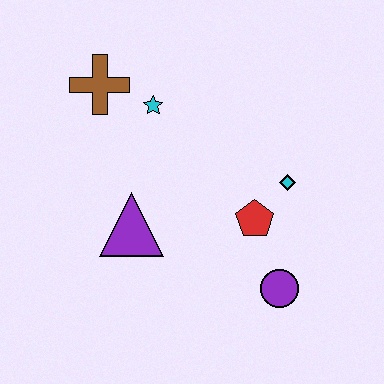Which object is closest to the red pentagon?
The cyan diamond is closest to the red pentagon.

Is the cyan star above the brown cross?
No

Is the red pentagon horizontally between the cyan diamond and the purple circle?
No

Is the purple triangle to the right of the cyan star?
No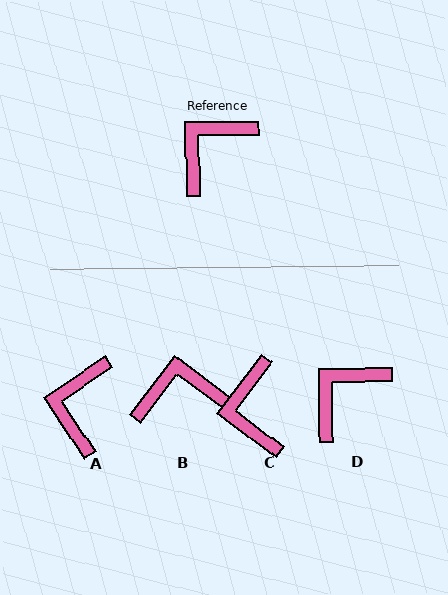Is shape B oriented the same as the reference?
No, it is off by about 37 degrees.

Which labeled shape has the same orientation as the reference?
D.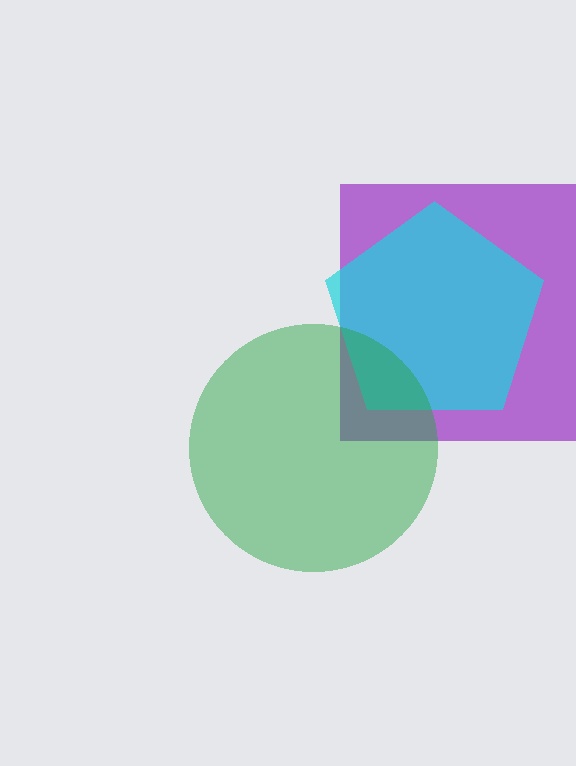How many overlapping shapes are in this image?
There are 3 overlapping shapes in the image.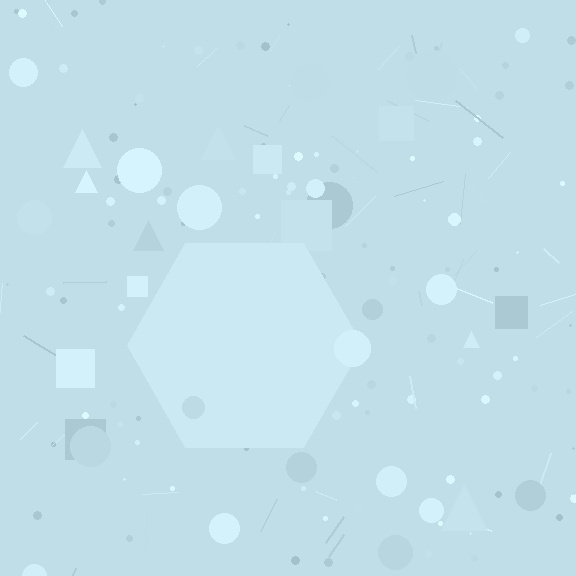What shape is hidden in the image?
A hexagon is hidden in the image.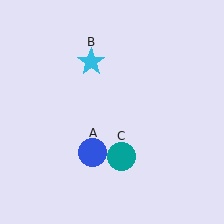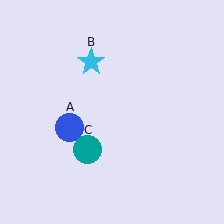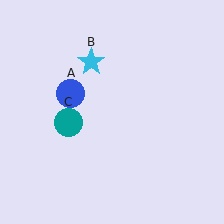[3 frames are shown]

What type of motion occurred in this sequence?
The blue circle (object A), teal circle (object C) rotated clockwise around the center of the scene.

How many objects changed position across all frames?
2 objects changed position: blue circle (object A), teal circle (object C).